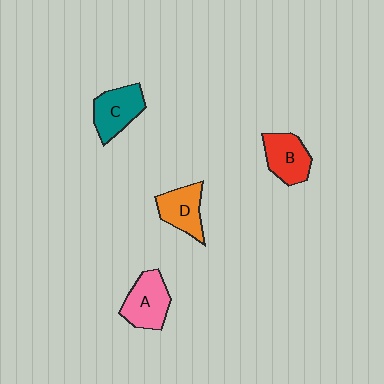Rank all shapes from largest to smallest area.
From largest to smallest: A (pink), C (teal), B (red), D (orange).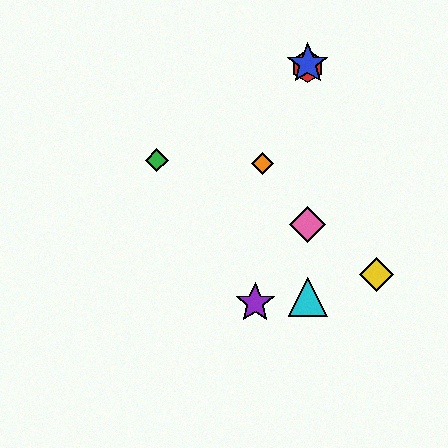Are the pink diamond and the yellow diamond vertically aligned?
No, the pink diamond is at x≈308 and the yellow diamond is at x≈377.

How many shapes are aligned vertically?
4 shapes (the red hexagon, the blue star, the cyan triangle, the pink diamond) are aligned vertically.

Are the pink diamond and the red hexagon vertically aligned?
Yes, both are at x≈308.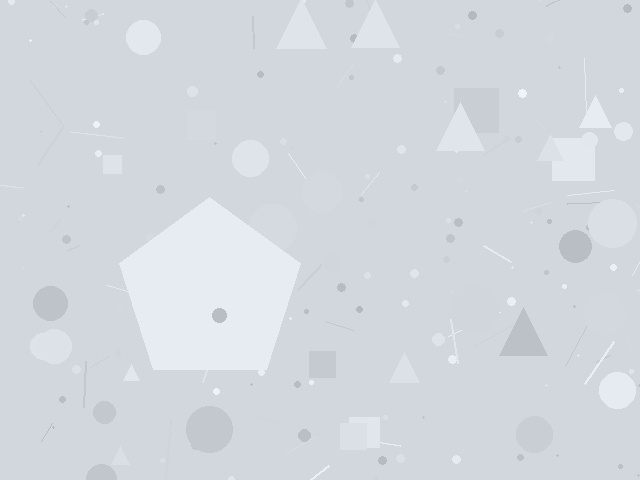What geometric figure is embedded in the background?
A pentagon is embedded in the background.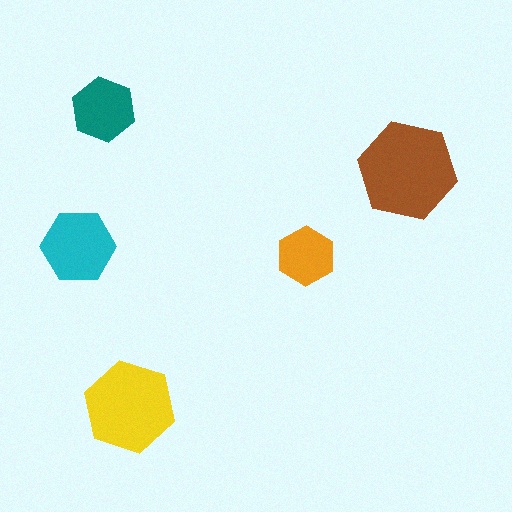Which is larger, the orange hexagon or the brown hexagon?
The brown one.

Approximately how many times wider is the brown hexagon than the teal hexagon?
About 1.5 times wider.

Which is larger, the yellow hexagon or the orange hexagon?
The yellow one.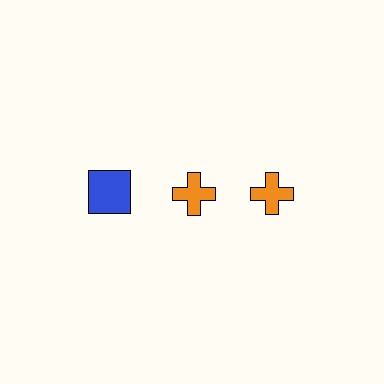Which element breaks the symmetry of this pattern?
The blue square in the top row, leftmost column breaks the symmetry. All other shapes are orange crosses.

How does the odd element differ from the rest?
It differs in both color (blue instead of orange) and shape (square instead of cross).